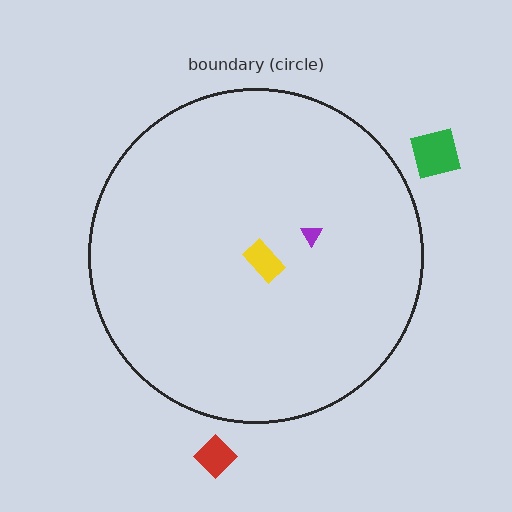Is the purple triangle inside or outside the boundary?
Inside.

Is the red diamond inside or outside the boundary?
Outside.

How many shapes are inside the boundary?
2 inside, 2 outside.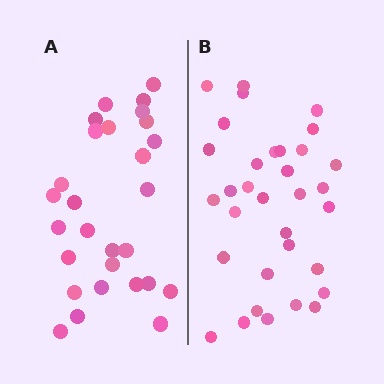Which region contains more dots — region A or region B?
Region B (the right region) has more dots.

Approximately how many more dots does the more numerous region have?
Region B has about 5 more dots than region A.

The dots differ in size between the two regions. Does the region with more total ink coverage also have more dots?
No. Region A has more total ink coverage because its dots are larger, but region B actually contains more individual dots. Total area can be misleading — the number of items is what matters here.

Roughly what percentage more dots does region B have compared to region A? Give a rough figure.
About 20% more.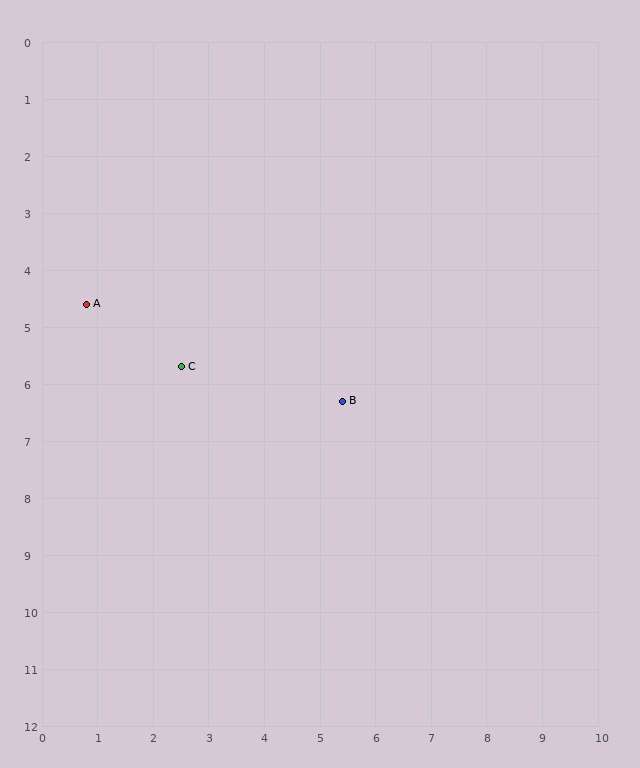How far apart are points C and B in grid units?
Points C and B are about 3.0 grid units apart.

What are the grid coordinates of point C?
Point C is at approximately (2.5, 5.7).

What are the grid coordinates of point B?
Point B is at approximately (5.4, 6.3).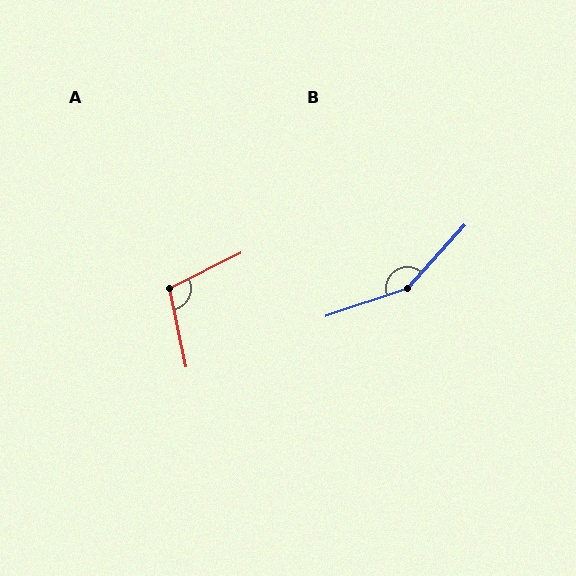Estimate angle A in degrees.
Approximately 105 degrees.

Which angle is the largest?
B, at approximately 151 degrees.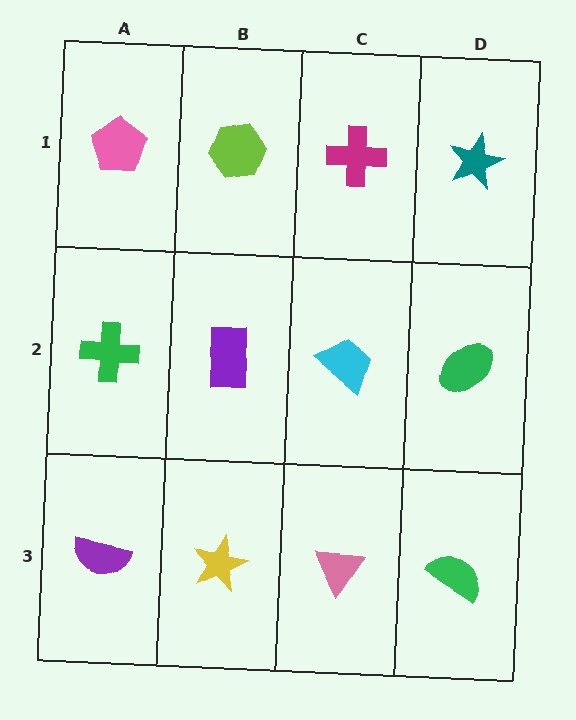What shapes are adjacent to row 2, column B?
A lime hexagon (row 1, column B), a yellow star (row 3, column B), a green cross (row 2, column A), a cyan trapezoid (row 2, column C).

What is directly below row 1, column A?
A green cross.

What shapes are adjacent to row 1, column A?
A green cross (row 2, column A), a lime hexagon (row 1, column B).